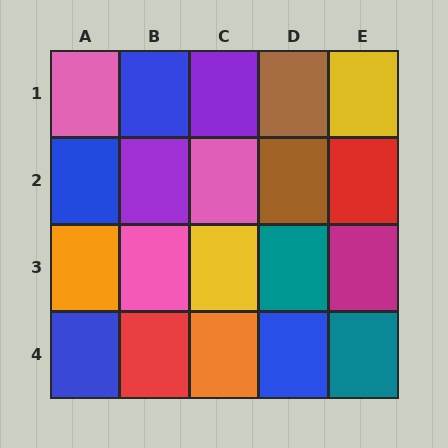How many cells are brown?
2 cells are brown.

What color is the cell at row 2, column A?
Blue.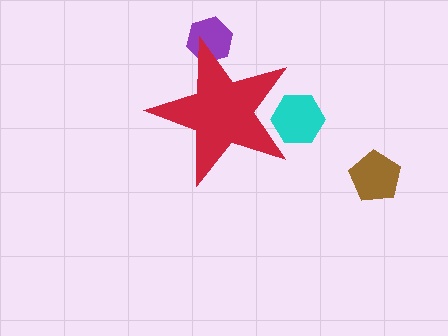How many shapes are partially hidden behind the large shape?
2 shapes are partially hidden.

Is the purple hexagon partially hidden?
Yes, the purple hexagon is partially hidden behind the red star.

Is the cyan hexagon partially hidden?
Yes, the cyan hexagon is partially hidden behind the red star.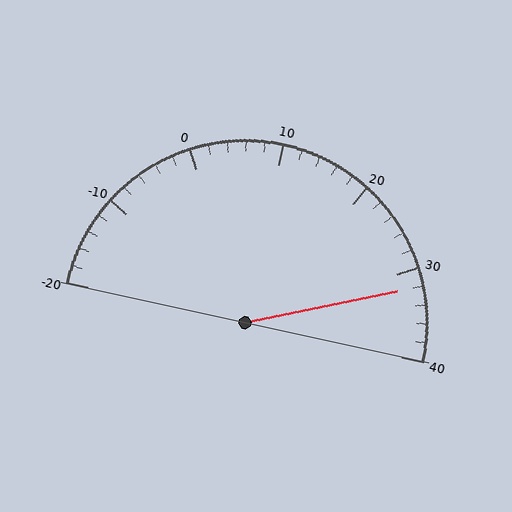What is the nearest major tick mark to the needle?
The nearest major tick mark is 30.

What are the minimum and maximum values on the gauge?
The gauge ranges from -20 to 40.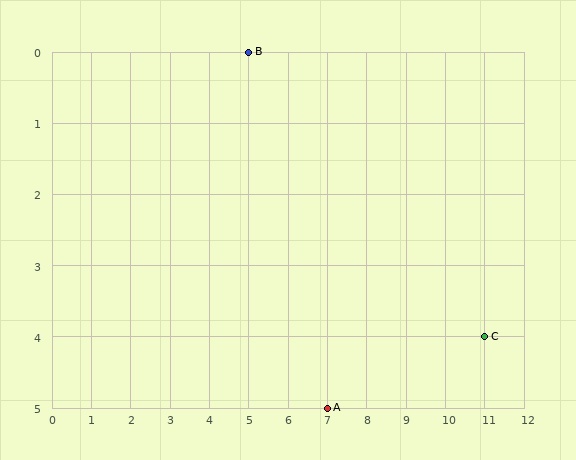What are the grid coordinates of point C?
Point C is at grid coordinates (11, 4).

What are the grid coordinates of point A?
Point A is at grid coordinates (7, 5).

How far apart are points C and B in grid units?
Points C and B are 6 columns and 4 rows apart (about 7.2 grid units diagonally).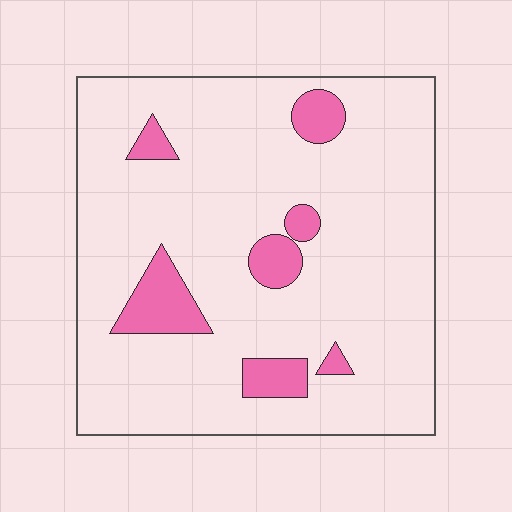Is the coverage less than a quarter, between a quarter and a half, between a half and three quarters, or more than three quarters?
Less than a quarter.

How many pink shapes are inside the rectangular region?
7.